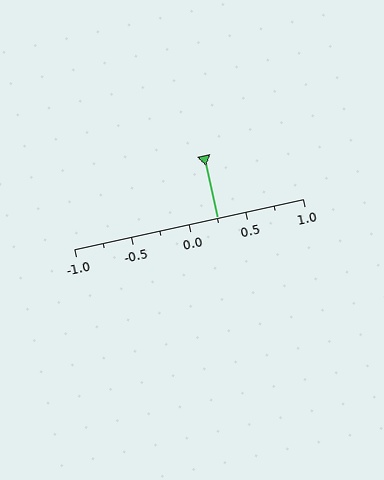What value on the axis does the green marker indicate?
The marker indicates approximately 0.25.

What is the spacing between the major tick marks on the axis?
The major ticks are spaced 0.5 apart.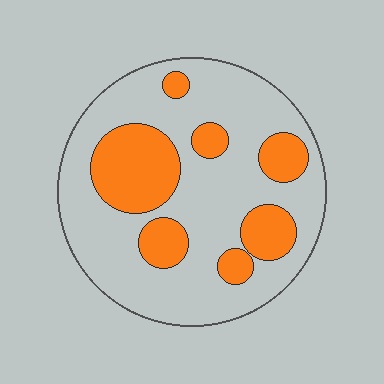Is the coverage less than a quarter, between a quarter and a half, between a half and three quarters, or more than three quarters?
Between a quarter and a half.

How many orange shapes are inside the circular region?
7.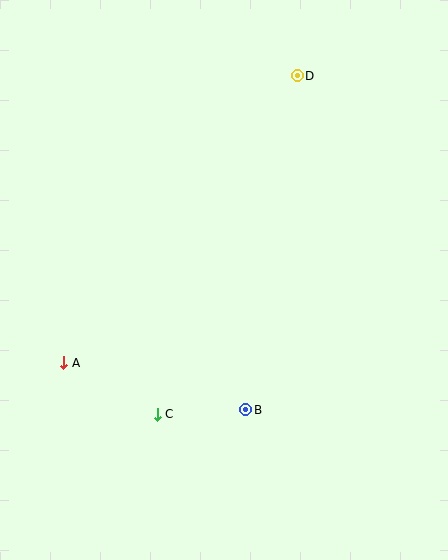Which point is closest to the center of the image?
Point B at (246, 410) is closest to the center.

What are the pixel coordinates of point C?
Point C is at (157, 414).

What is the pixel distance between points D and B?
The distance between D and B is 338 pixels.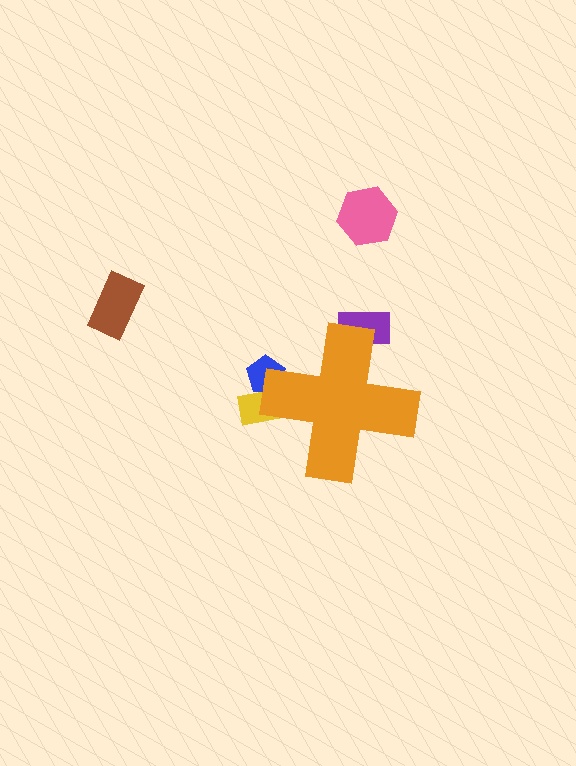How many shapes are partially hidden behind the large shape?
3 shapes are partially hidden.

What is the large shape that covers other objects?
An orange cross.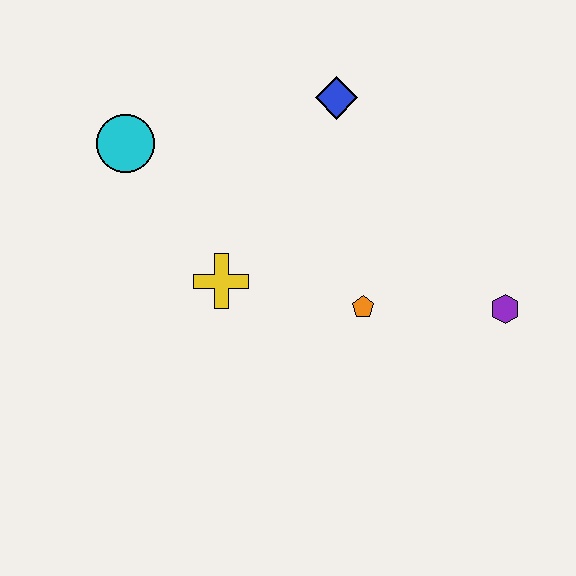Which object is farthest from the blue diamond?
The purple hexagon is farthest from the blue diamond.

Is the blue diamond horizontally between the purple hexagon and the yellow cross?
Yes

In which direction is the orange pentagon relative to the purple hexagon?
The orange pentagon is to the left of the purple hexagon.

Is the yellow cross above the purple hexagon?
Yes